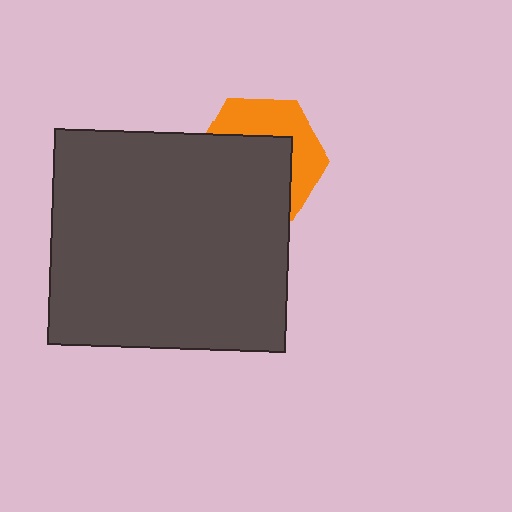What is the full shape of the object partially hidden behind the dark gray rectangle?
The partially hidden object is an orange hexagon.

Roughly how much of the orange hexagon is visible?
A small part of it is visible (roughly 41%).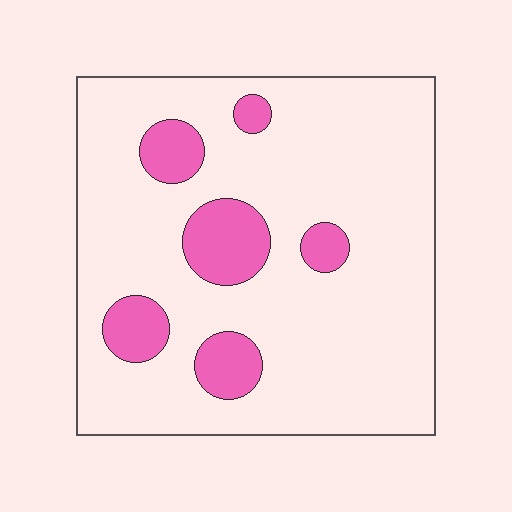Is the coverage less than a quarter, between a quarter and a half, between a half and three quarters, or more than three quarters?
Less than a quarter.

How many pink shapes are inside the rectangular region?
6.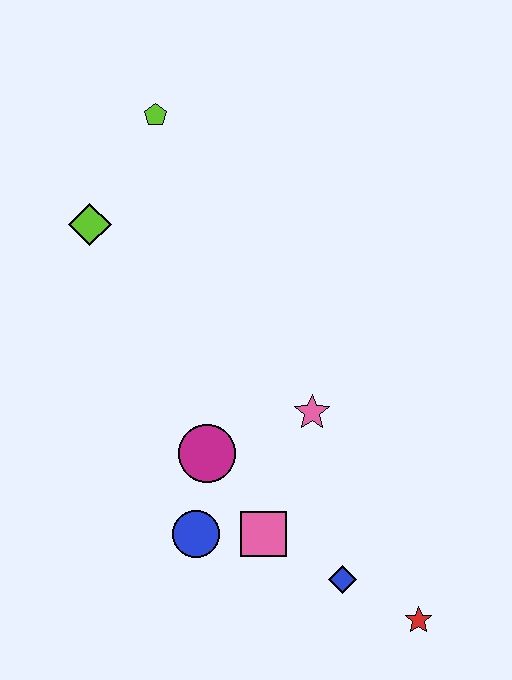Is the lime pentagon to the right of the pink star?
No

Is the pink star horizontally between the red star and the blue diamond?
No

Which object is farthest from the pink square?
The lime pentagon is farthest from the pink square.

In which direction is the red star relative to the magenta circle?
The red star is to the right of the magenta circle.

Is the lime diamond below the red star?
No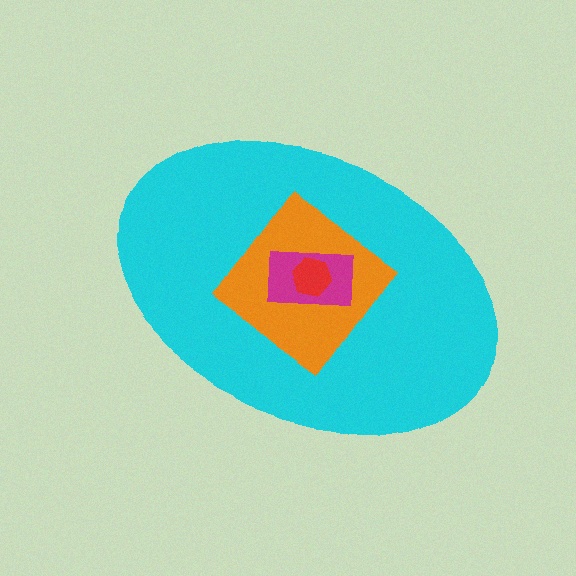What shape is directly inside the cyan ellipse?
The orange diamond.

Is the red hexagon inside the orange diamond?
Yes.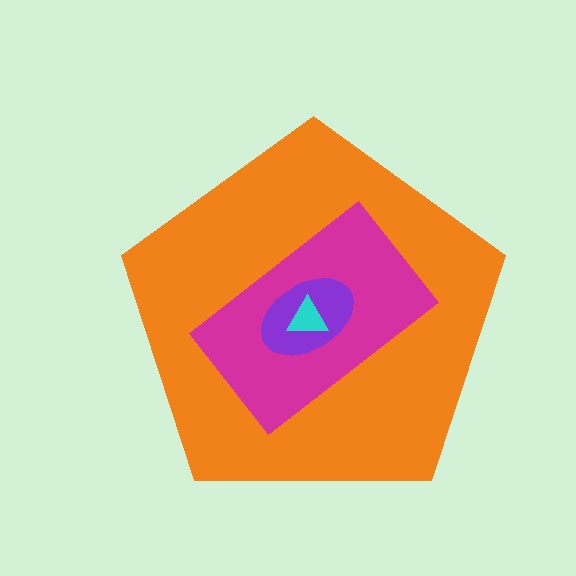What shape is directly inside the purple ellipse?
The cyan triangle.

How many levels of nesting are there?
4.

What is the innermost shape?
The cyan triangle.